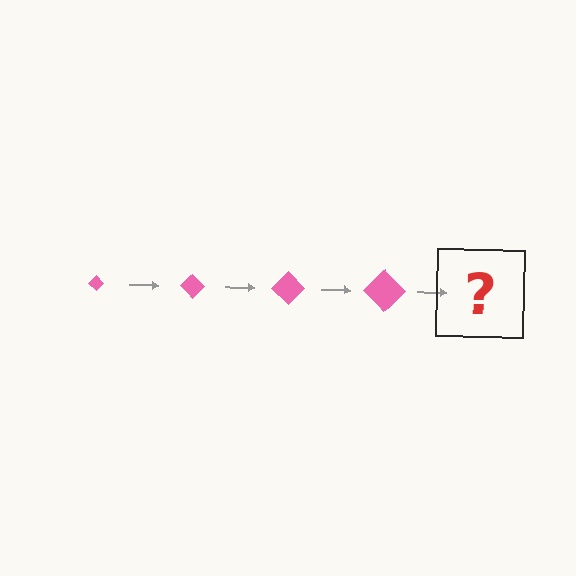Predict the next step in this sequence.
The next step is a pink diamond, larger than the previous one.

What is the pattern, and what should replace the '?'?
The pattern is that the diamond gets progressively larger each step. The '?' should be a pink diamond, larger than the previous one.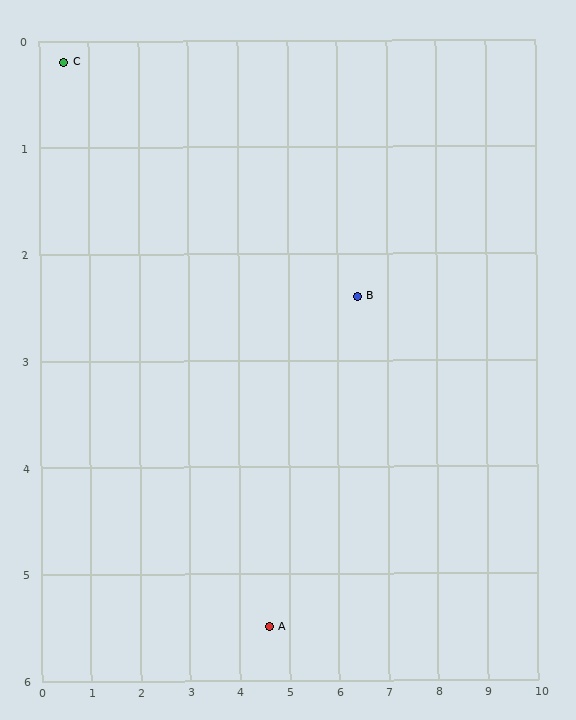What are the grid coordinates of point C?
Point C is at approximately (0.5, 0.2).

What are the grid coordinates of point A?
Point A is at approximately (4.6, 5.5).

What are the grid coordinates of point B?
Point B is at approximately (6.4, 2.4).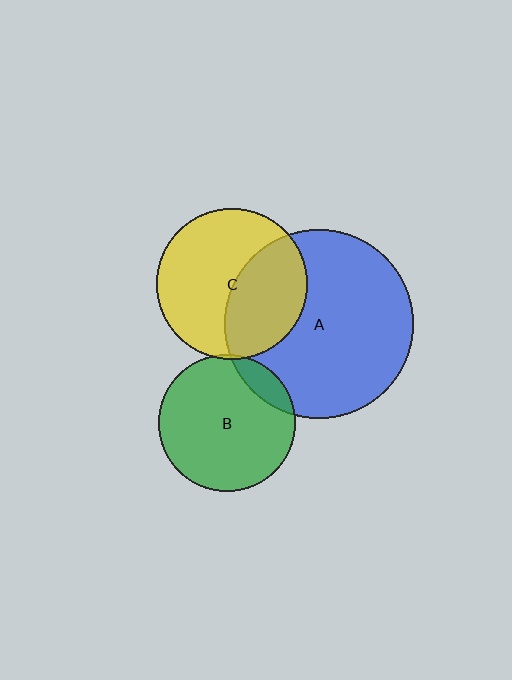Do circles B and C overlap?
Yes.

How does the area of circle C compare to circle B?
Approximately 1.2 times.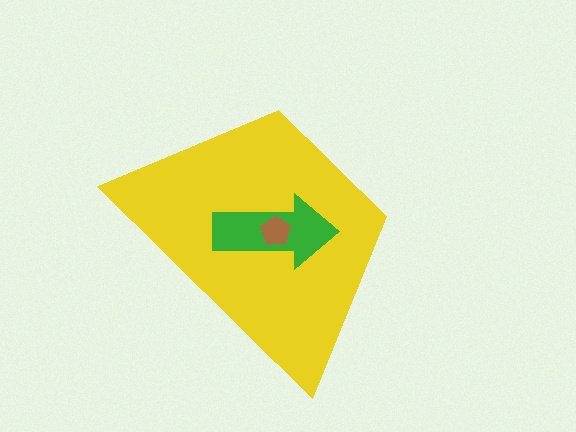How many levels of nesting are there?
3.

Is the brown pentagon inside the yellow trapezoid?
Yes.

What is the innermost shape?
The brown pentagon.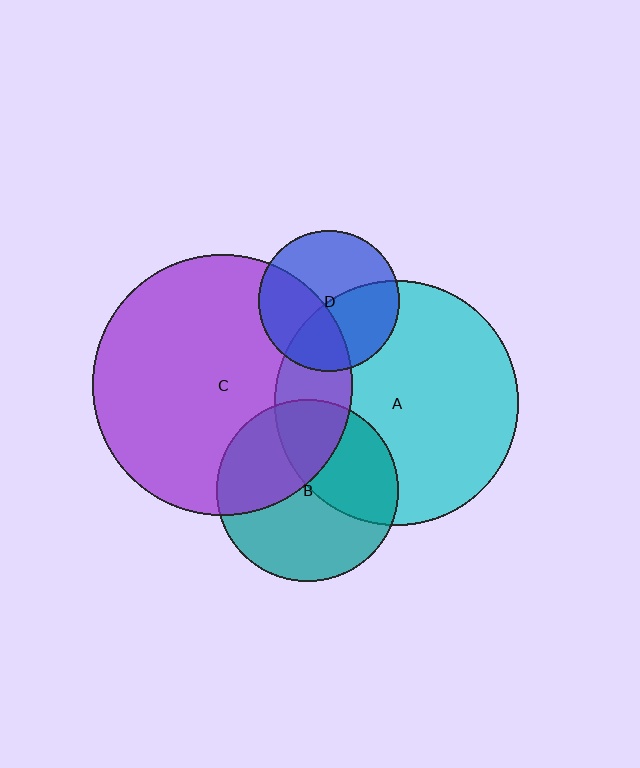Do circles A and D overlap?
Yes.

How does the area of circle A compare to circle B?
Approximately 1.8 times.